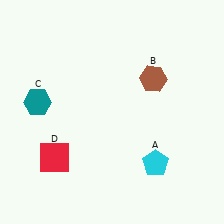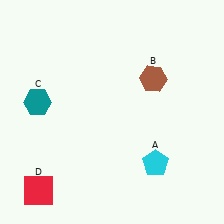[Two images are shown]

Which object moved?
The red square (D) moved down.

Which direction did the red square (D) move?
The red square (D) moved down.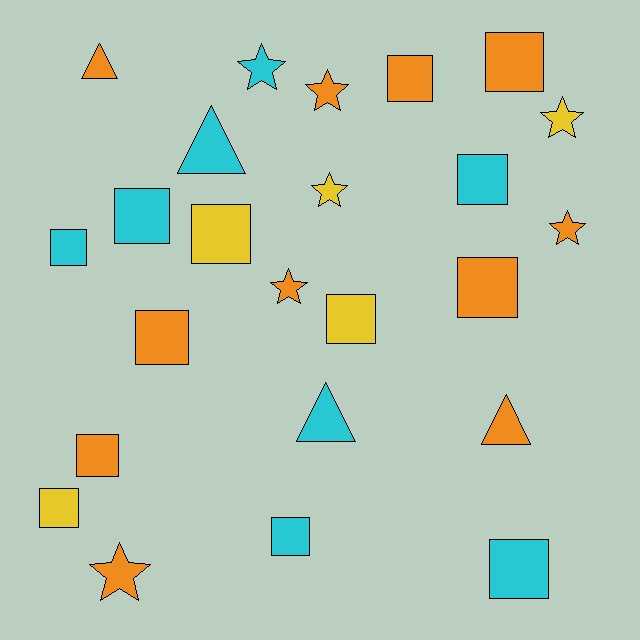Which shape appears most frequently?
Square, with 13 objects.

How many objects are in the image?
There are 24 objects.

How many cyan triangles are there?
There are 2 cyan triangles.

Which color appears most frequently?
Orange, with 11 objects.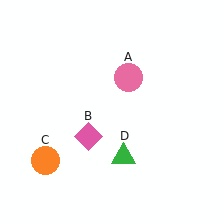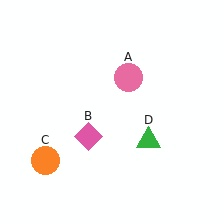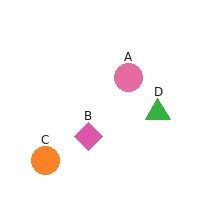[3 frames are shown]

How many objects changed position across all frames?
1 object changed position: green triangle (object D).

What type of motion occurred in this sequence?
The green triangle (object D) rotated counterclockwise around the center of the scene.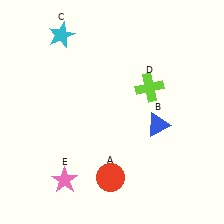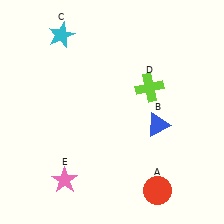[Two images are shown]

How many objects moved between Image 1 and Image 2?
1 object moved between the two images.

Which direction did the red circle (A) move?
The red circle (A) moved right.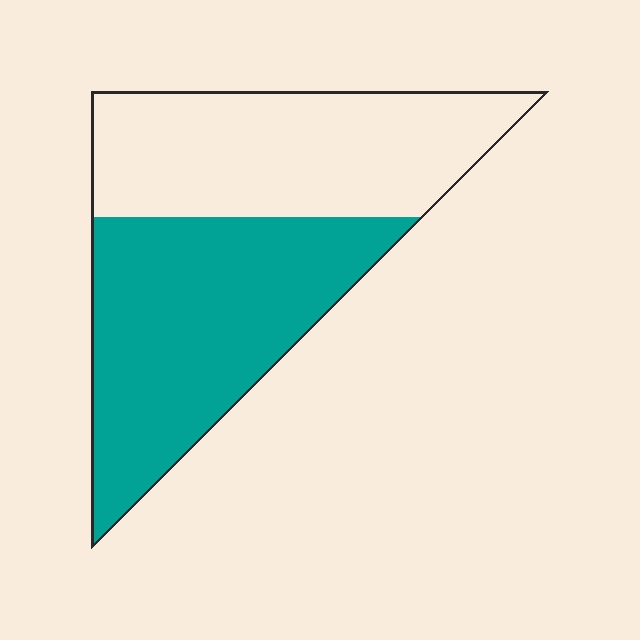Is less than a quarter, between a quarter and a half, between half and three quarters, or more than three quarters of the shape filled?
Between half and three quarters.